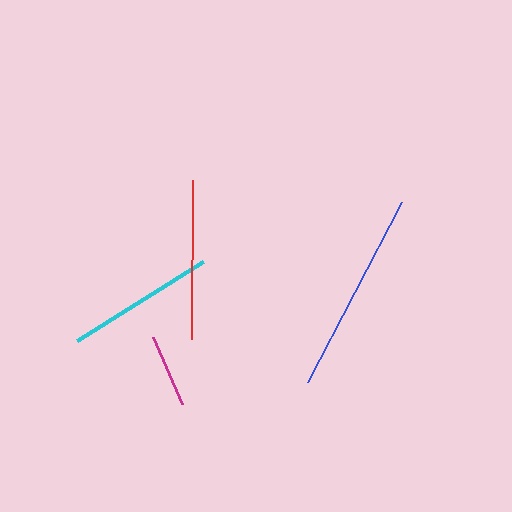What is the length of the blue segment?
The blue segment is approximately 203 pixels long.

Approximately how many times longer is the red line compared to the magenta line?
The red line is approximately 2.2 times the length of the magenta line.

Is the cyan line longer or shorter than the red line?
The red line is longer than the cyan line.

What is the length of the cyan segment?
The cyan segment is approximately 148 pixels long.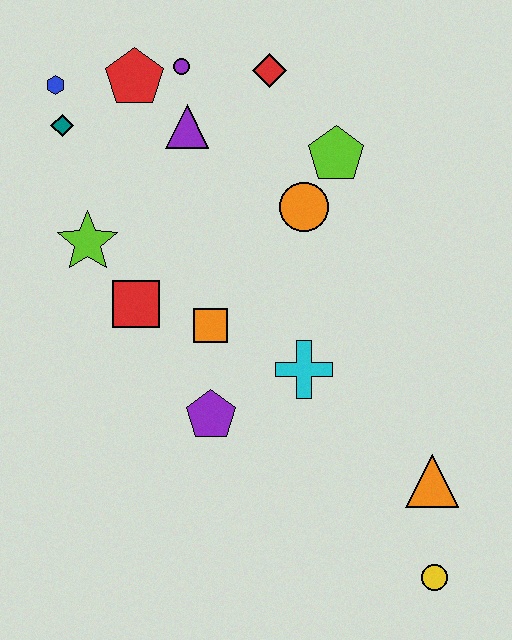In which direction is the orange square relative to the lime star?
The orange square is to the right of the lime star.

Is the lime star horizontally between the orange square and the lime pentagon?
No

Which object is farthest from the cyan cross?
The blue hexagon is farthest from the cyan cross.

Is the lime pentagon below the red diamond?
Yes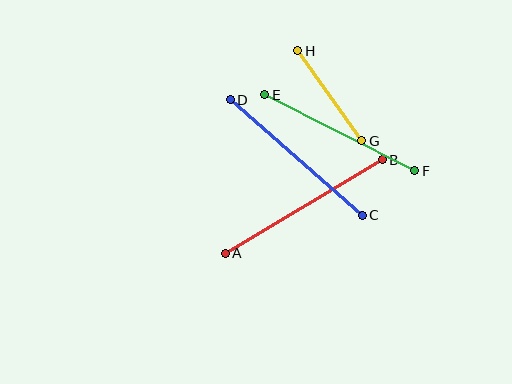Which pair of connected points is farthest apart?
Points A and B are farthest apart.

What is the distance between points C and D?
The distance is approximately 176 pixels.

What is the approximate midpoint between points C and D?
The midpoint is at approximately (296, 158) pixels.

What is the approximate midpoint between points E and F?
The midpoint is at approximately (340, 133) pixels.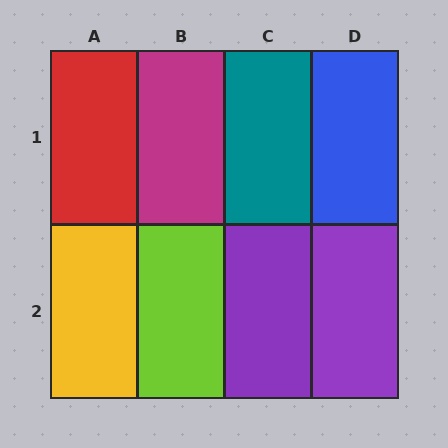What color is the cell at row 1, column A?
Red.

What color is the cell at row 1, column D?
Blue.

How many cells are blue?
1 cell is blue.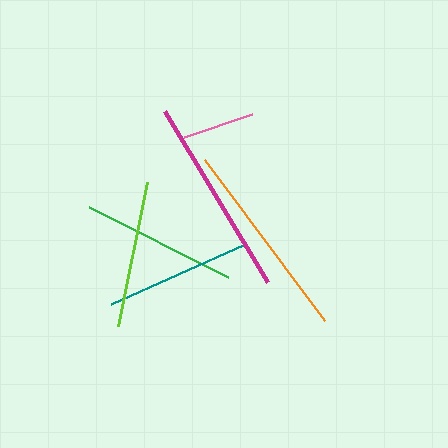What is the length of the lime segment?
The lime segment is approximately 147 pixels long.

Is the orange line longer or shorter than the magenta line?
The orange line is longer than the magenta line.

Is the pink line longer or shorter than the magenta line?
The magenta line is longer than the pink line.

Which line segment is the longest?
The orange line is the longest at approximately 201 pixels.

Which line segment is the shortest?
The pink line is the shortest at approximately 73 pixels.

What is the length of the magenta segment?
The magenta segment is approximately 200 pixels long.